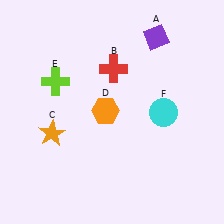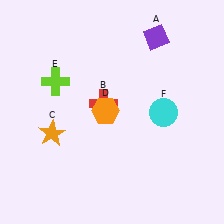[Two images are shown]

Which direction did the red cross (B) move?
The red cross (B) moved down.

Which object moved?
The red cross (B) moved down.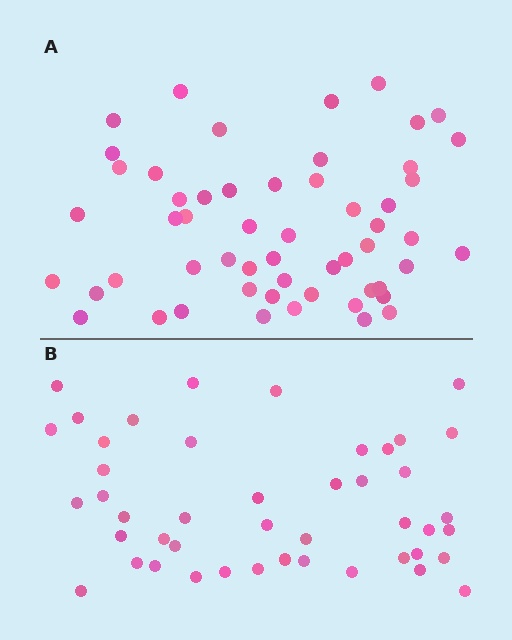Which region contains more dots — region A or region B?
Region A (the top region) has more dots.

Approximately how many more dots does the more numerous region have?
Region A has roughly 10 or so more dots than region B.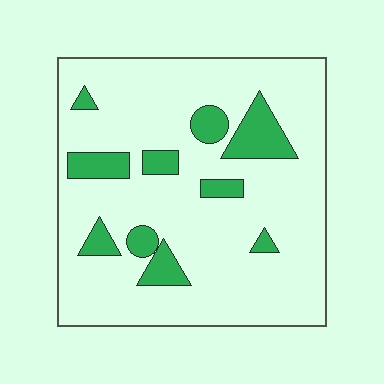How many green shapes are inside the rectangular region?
10.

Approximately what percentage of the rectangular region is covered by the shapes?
Approximately 15%.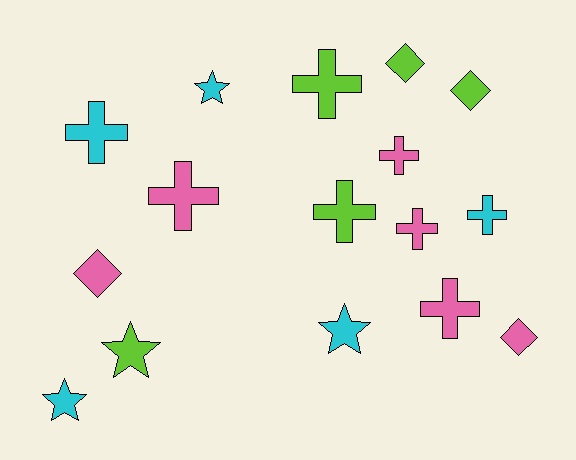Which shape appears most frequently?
Cross, with 8 objects.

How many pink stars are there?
There are no pink stars.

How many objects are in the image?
There are 16 objects.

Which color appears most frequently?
Pink, with 6 objects.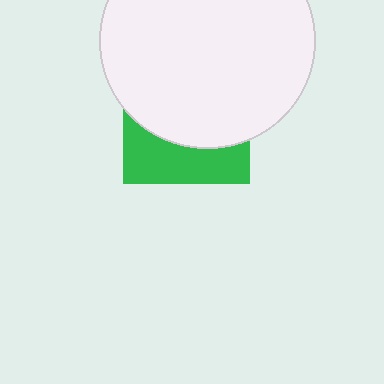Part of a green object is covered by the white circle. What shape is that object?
It is a square.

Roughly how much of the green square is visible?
A small part of it is visible (roughly 34%).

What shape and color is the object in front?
The object in front is a white circle.